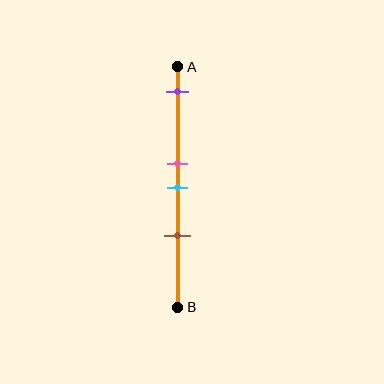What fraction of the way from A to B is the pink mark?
The pink mark is approximately 40% (0.4) of the way from A to B.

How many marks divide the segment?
There are 4 marks dividing the segment.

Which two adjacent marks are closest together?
The pink and cyan marks are the closest adjacent pair.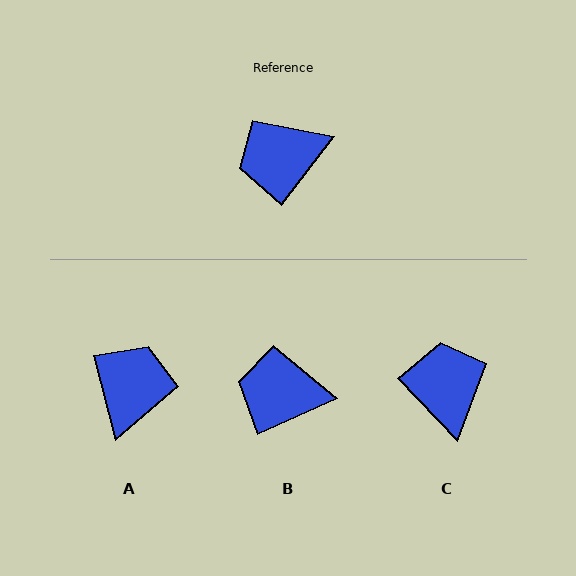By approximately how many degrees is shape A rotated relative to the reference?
Approximately 128 degrees clockwise.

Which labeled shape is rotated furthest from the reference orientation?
A, about 128 degrees away.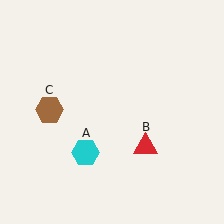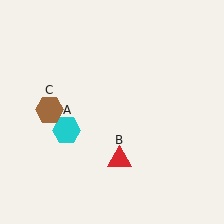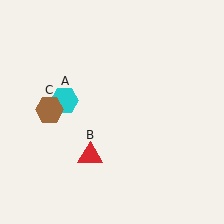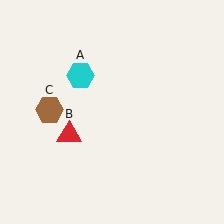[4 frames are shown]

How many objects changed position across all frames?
2 objects changed position: cyan hexagon (object A), red triangle (object B).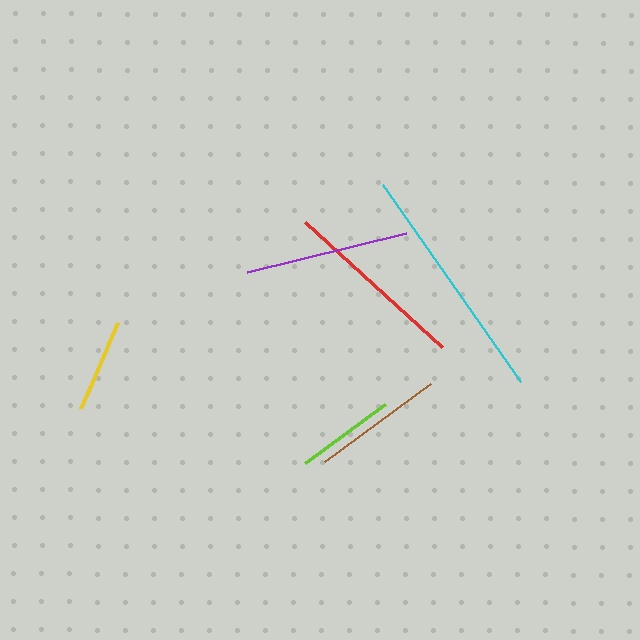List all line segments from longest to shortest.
From longest to shortest: cyan, red, purple, brown, lime, yellow.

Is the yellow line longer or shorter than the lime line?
The lime line is longer than the yellow line.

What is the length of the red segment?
The red segment is approximately 185 pixels long.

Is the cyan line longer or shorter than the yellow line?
The cyan line is longer than the yellow line.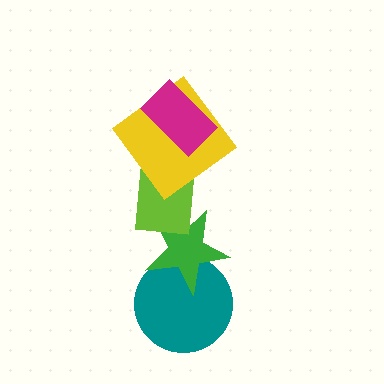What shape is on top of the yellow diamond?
The magenta rectangle is on top of the yellow diamond.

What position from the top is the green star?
The green star is 4th from the top.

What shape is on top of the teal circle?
The green star is on top of the teal circle.